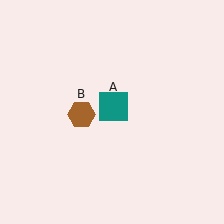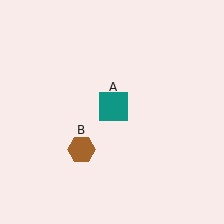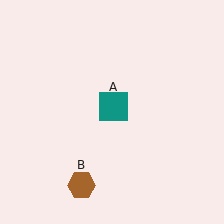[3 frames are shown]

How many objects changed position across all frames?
1 object changed position: brown hexagon (object B).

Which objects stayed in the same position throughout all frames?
Teal square (object A) remained stationary.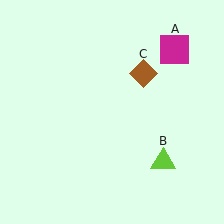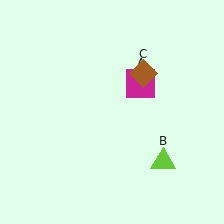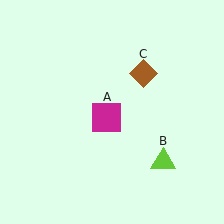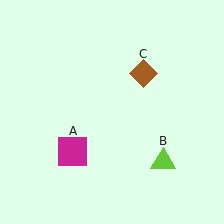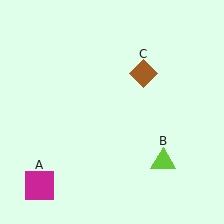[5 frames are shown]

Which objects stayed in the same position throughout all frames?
Lime triangle (object B) and brown diamond (object C) remained stationary.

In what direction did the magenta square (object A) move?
The magenta square (object A) moved down and to the left.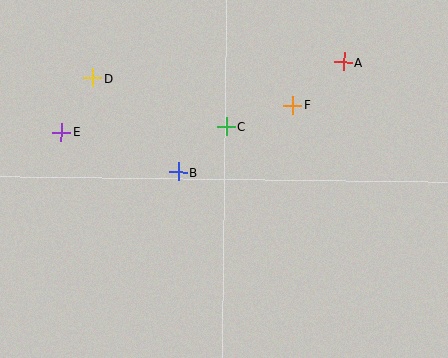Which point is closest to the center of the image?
Point B at (178, 172) is closest to the center.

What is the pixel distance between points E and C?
The distance between E and C is 164 pixels.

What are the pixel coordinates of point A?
Point A is at (344, 62).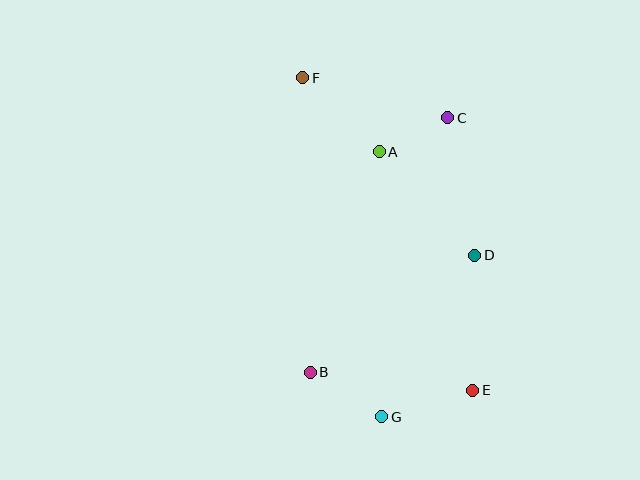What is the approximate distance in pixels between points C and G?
The distance between C and G is approximately 306 pixels.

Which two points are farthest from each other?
Points E and F are farthest from each other.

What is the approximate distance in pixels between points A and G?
The distance between A and G is approximately 265 pixels.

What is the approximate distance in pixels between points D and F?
The distance between D and F is approximately 247 pixels.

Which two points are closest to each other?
Points A and C are closest to each other.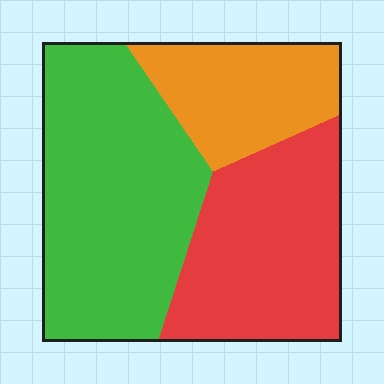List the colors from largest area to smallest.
From largest to smallest: green, red, orange.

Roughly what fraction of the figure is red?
Red takes up between a third and a half of the figure.